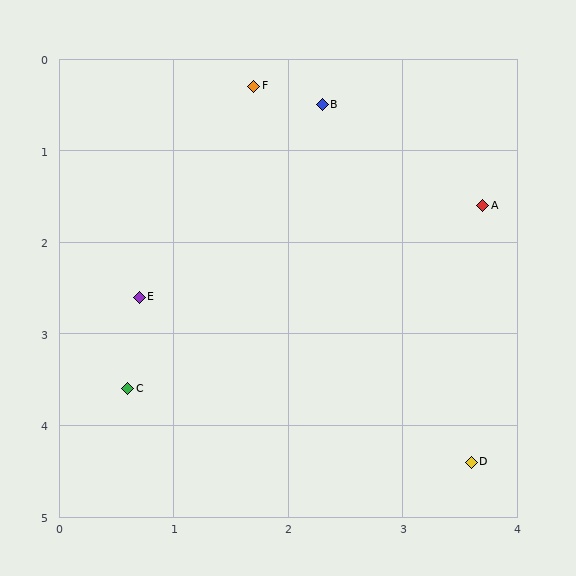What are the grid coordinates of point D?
Point D is at approximately (3.6, 4.4).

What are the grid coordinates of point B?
Point B is at approximately (2.3, 0.5).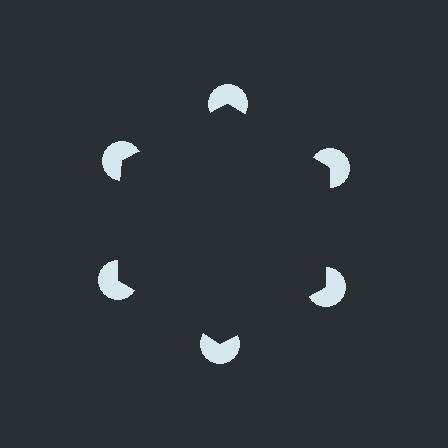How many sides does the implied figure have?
6 sides.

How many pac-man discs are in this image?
There are 6 — one at each vertex of the illusory hexagon.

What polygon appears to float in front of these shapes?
An illusory hexagon — its edges are inferred from the aligned wedge cuts in the pac-man discs, not physically drawn.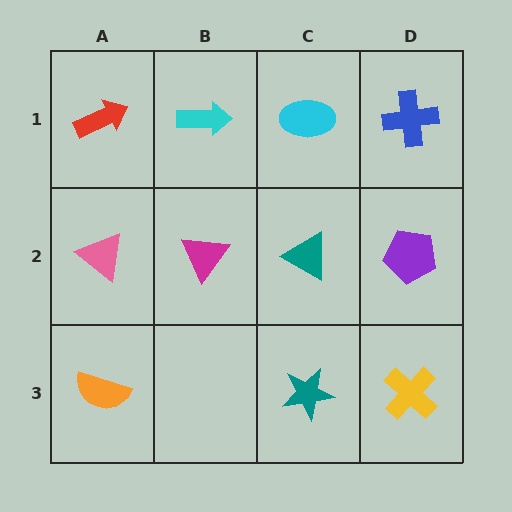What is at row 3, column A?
An orange semicircle.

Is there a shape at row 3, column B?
No, that cell is empty.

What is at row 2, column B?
A magenta triangle.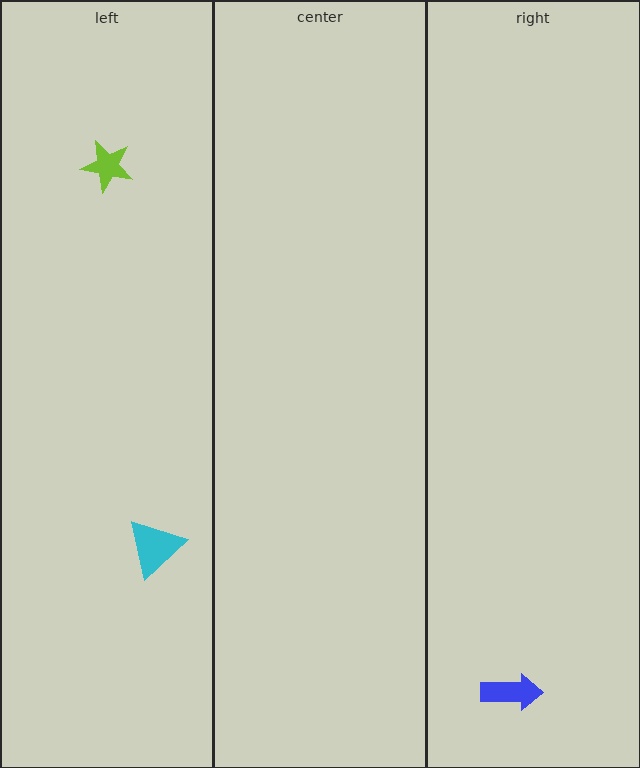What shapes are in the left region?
The cyan triangle, the lime star.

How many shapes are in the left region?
2.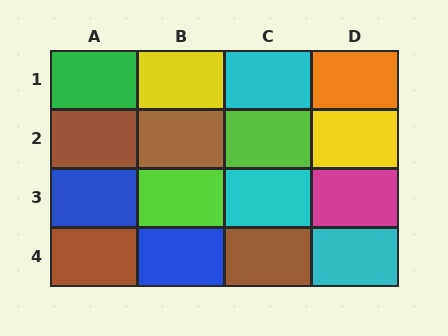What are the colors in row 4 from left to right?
Brown, blue, brown, cyan.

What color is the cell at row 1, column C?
Cyan.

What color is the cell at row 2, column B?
Brown.